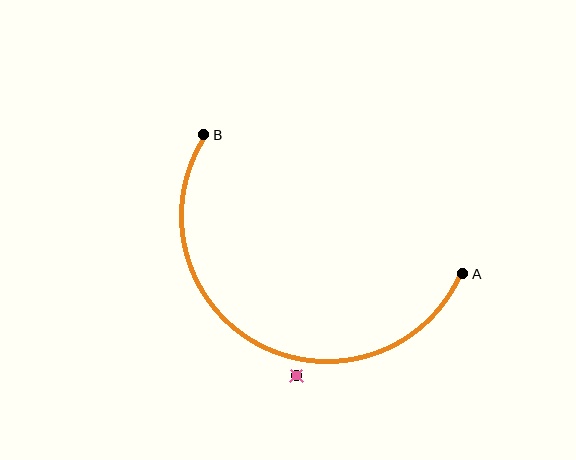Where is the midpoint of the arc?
The arc midpoint is the point on the curve farthest from the straight line joining A and B. It sits below that line.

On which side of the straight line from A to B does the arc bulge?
The arc bulges below the straight line connecting A and B.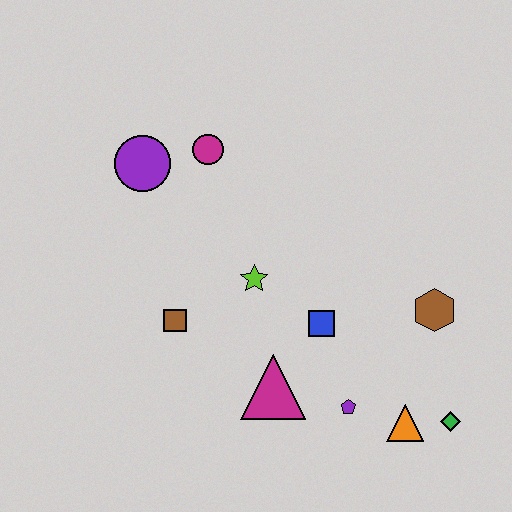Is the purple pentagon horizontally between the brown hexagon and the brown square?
Yes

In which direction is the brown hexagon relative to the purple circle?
The brown hexagon is to the right of the purple circle.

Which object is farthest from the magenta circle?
The green diamond is farthest from the magenta circle.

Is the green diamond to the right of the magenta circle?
Yes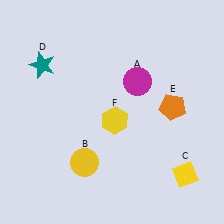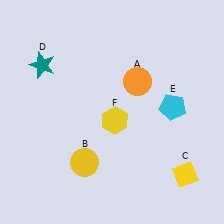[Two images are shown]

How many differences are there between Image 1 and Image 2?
There are 2 differences between the two images.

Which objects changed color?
A changed from magenta to orange. E changed from orange to cyan.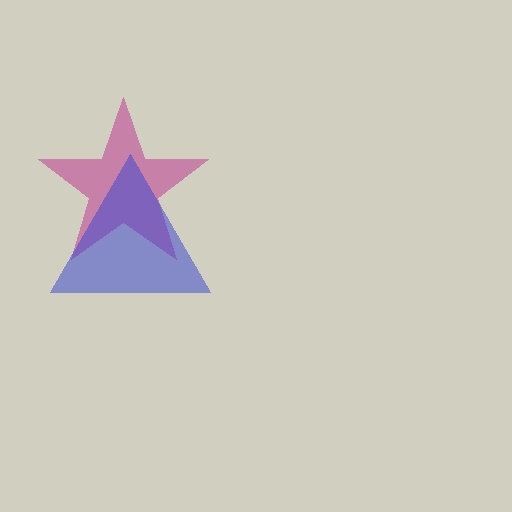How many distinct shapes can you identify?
There are 2 distinct shapes: a magenta star, a blue triangle.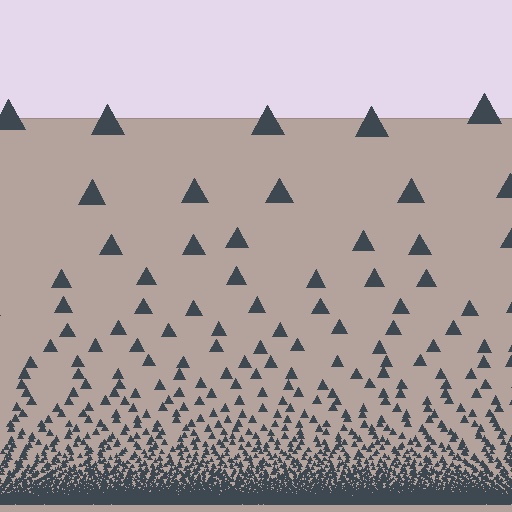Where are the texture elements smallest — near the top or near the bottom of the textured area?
Near the bottom.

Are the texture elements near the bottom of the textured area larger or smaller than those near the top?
Smaller. The gradient is inverted — elements near the bottom are smaller and denser.